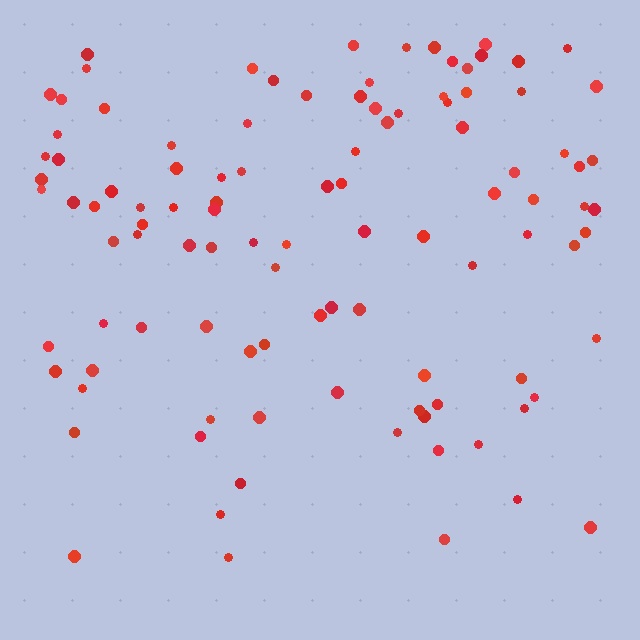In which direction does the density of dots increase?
From bottom to top, with the top side densest.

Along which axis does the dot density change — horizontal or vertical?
Vertical.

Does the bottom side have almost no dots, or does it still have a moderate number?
Still a moderate number, just noticeably fewer than the top.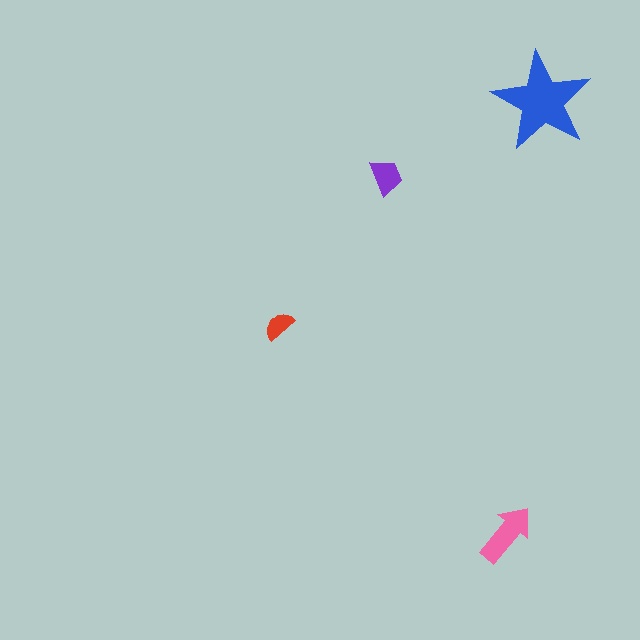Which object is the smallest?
The red semicircle.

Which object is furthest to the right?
The blue star is rightmost.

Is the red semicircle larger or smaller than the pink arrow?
Smaller.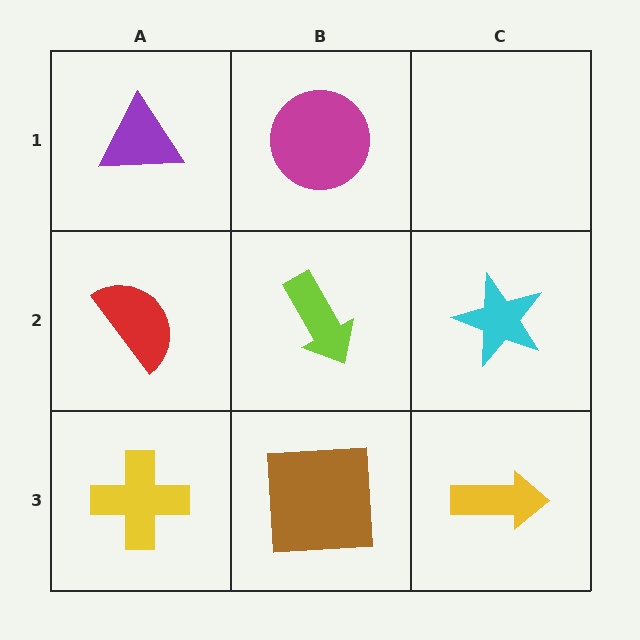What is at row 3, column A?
A yellow cross.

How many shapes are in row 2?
3 shapes.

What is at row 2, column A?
A red semicircle.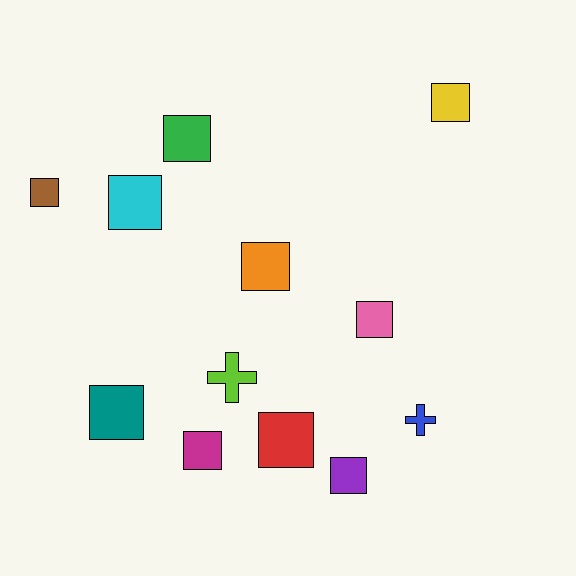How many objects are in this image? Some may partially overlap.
There are 12 objects.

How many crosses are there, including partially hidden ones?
There are 2 crosses.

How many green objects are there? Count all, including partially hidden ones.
There is 1 green object.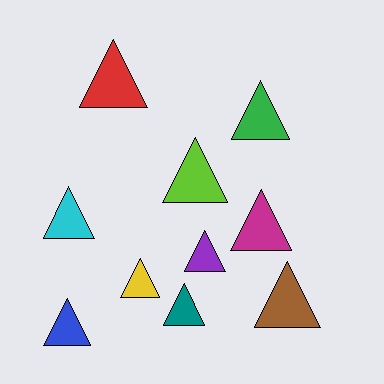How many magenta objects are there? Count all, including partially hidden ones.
There is 1 magenta object.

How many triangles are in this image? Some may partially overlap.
There are 10 triangles.